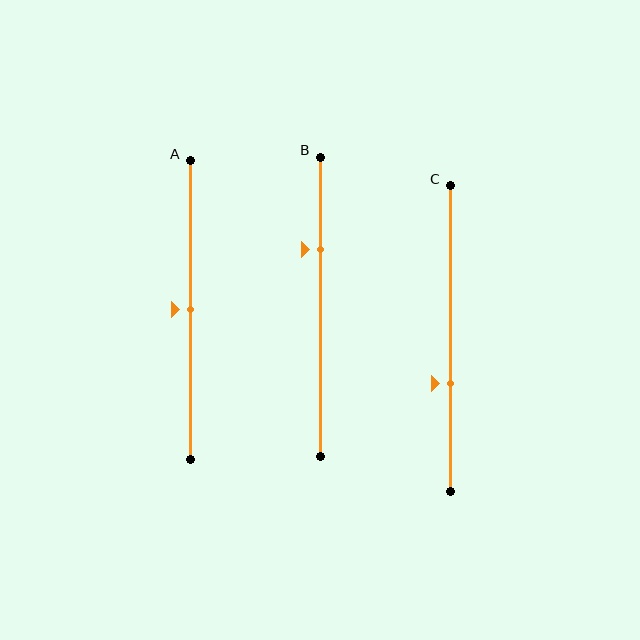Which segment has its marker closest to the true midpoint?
Segment A has its marker closest to the true midpoint.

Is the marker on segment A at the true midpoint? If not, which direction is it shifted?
Yes, the marker on segment A is at the true midpoint.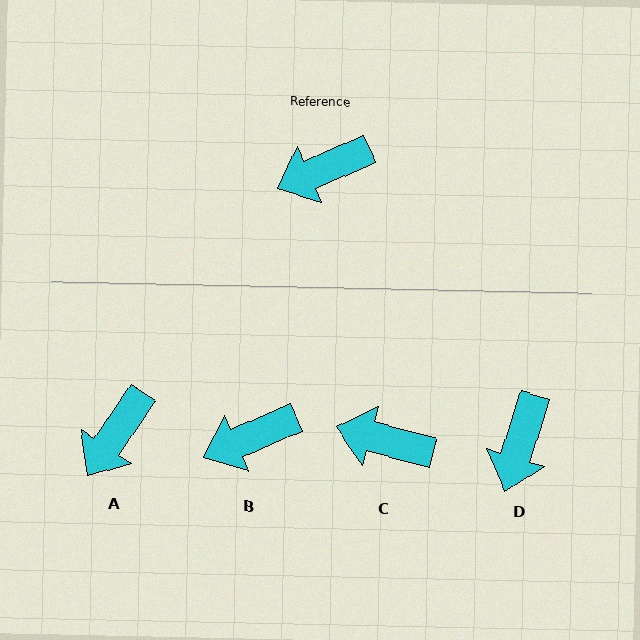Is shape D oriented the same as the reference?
No, it is off by about 49 degrees.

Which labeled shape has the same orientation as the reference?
B.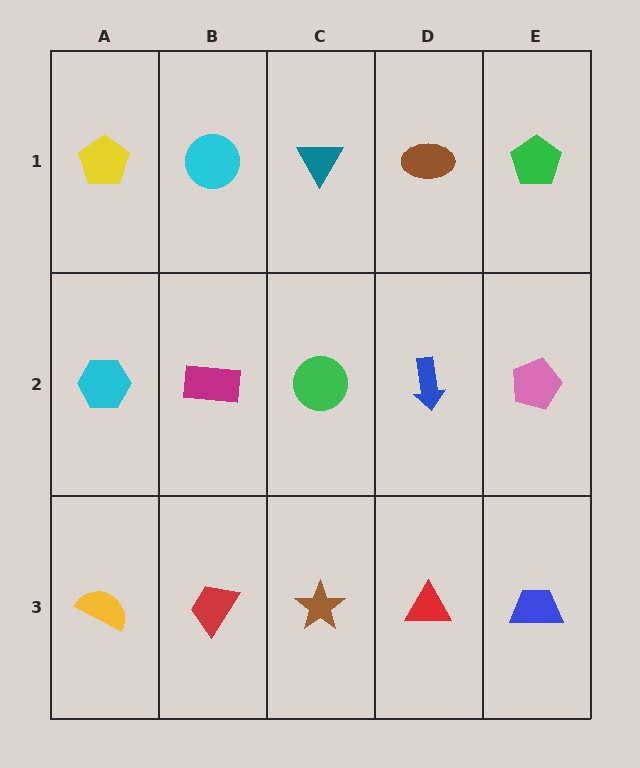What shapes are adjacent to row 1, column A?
A cyan hexagon (row 2, column A), a cyan circle (row 1, column B).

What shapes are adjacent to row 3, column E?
A pink pentagon (row 2, column E), a red triangle (row 3, column D).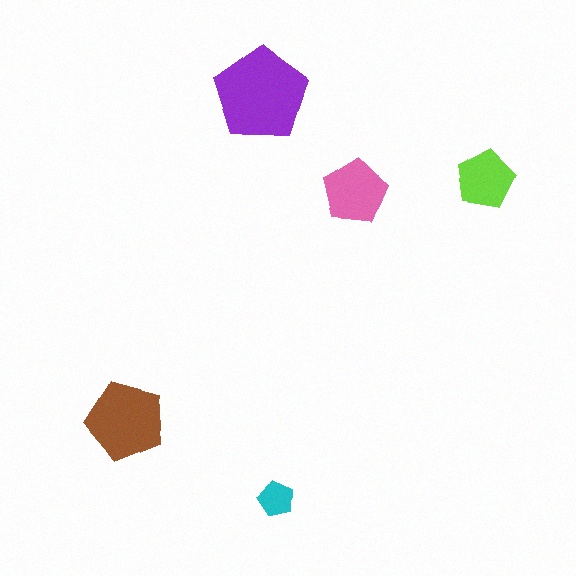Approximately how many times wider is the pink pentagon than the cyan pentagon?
About 2 times wider.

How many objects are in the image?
There are 5 objects in the image.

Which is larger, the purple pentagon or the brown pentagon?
The purple one.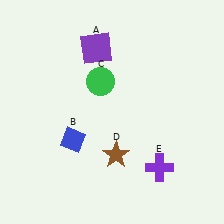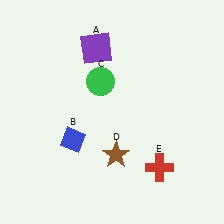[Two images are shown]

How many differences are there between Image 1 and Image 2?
There is 1 difference between the two images.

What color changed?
The cross (E) changed from purple in Image 1 to red in Image 2.